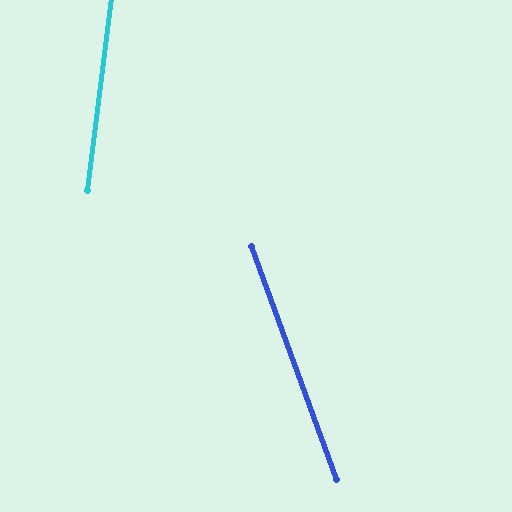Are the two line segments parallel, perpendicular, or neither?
Neither parallel nor perpendicular — they differ by about 27°.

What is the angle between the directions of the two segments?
Approximately 27 degrees.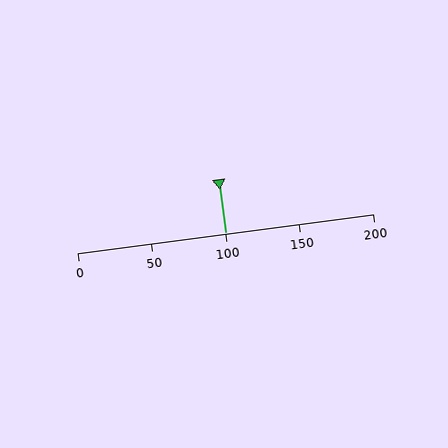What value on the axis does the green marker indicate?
The marker indicates approximately 100.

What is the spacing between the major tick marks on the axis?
The major ticks are spaced 50 apart.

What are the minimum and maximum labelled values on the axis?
The axis runs from 0 to 200.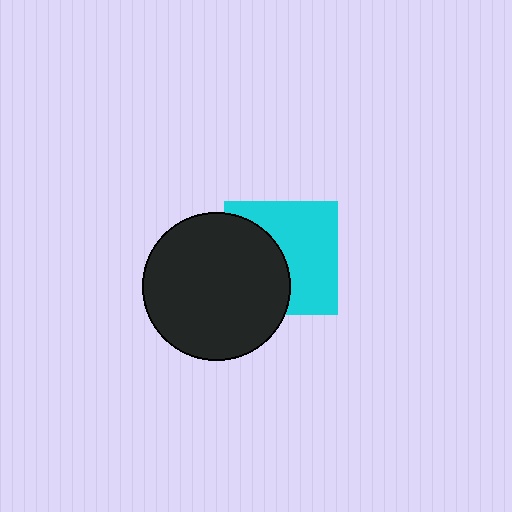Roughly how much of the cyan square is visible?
About half of it is visible (roughly 56%).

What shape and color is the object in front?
The object in front is a black circle.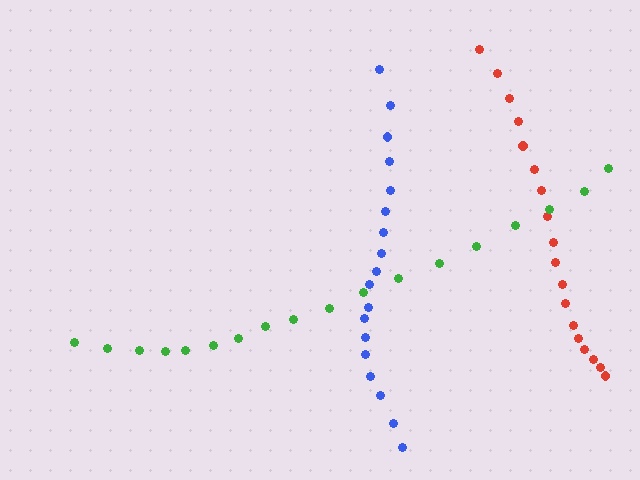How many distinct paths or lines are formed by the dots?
There are 3 distinct paths.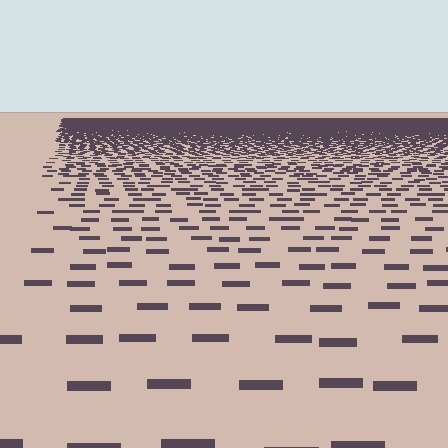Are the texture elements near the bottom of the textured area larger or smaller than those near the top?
Larger. Near the bottom, elements are closer to the viewer and appear at a bigger on-screen size.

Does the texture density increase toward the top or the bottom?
Density increases toward the top.